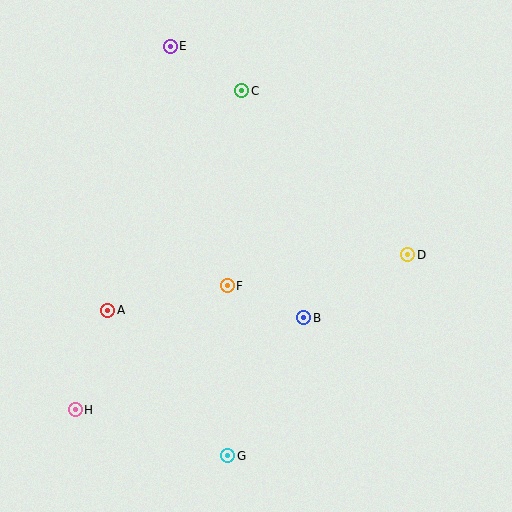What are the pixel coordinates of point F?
Point F is at (227, 286).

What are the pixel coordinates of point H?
Point H is at (76, 410).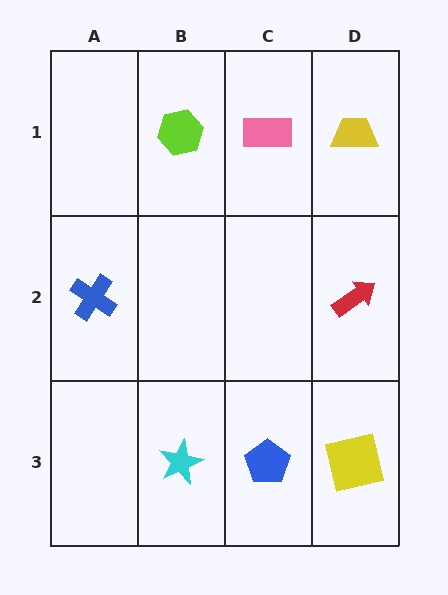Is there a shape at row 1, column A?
No, that cell is empty.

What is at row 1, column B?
A lime hexagon.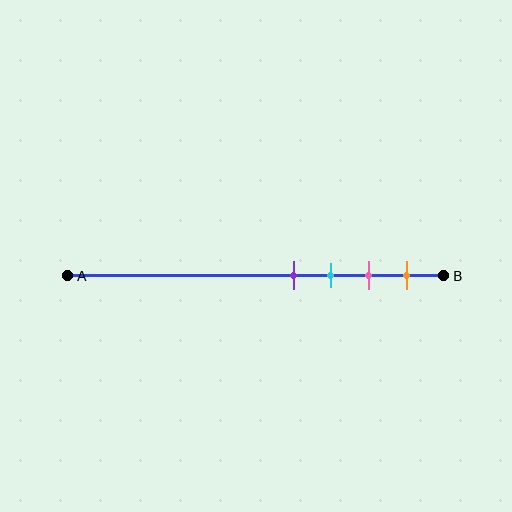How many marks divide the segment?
There are 4 marks dividing the segment.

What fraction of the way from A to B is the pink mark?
The pink mark is approximately 80% (0.8) of the way from A to B.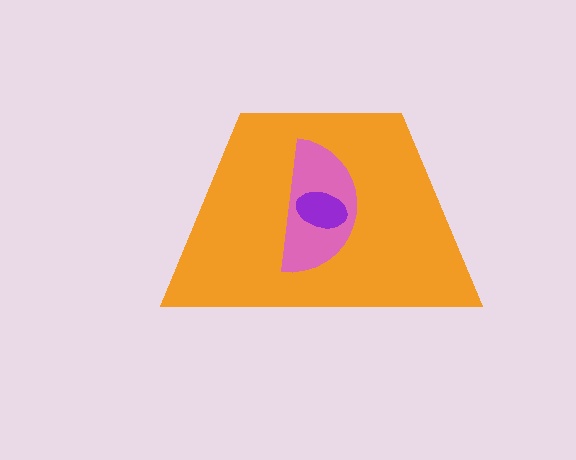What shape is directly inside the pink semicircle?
The purple ellipse.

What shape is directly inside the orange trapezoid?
The pink semicircle.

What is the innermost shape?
The purple ellipse.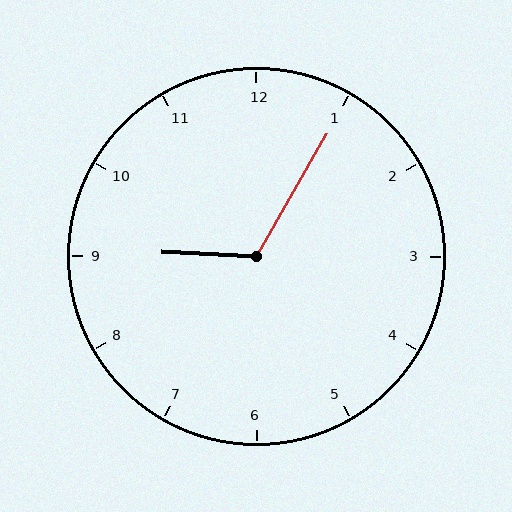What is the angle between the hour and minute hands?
Approximately 118 degrees.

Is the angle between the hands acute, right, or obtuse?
It is obtuse.